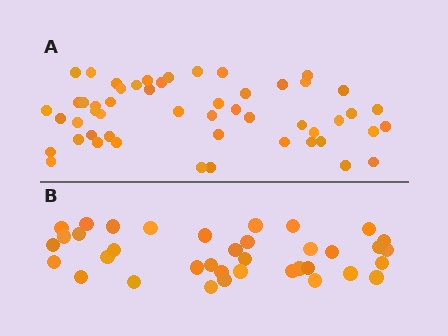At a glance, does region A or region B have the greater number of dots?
Region A (the top region) has more dots.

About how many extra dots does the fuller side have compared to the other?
Region A has approximately 15 more dots than region B.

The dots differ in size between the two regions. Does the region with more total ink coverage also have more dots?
No. Region B has more total ink coverage because its dots are larger, but region A actually contains more individual dots. Total area can be misleading — the number of items is what matters here.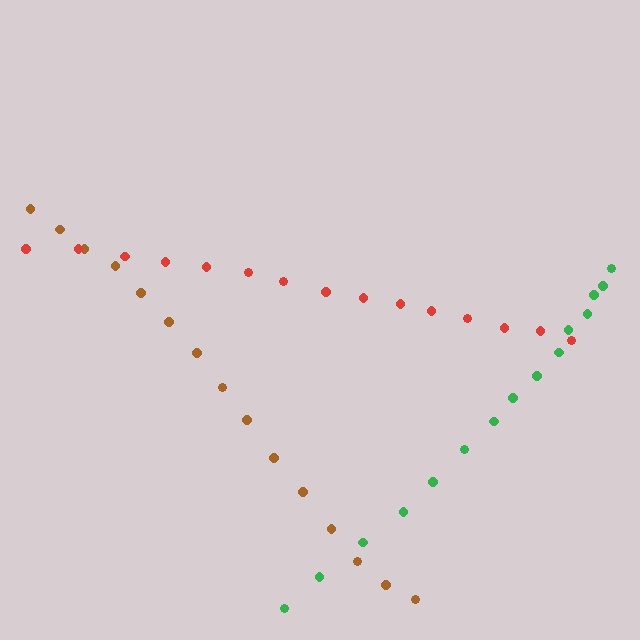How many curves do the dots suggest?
There are 3 distinct paths.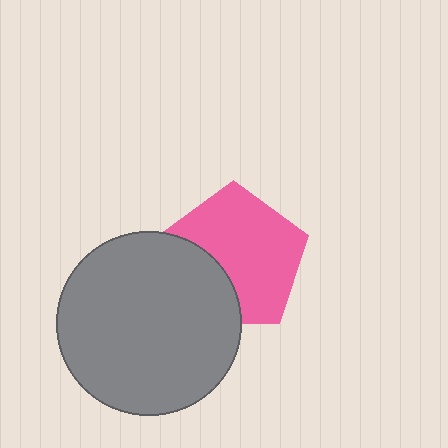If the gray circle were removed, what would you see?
You would see the complete pink pentagon.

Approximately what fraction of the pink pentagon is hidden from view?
Roughly 31% of the pink pentagon is hidden behind the gray circle.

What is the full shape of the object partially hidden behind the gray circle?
The partially hidden object is a pink pentagon.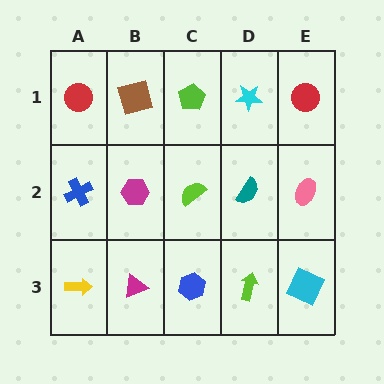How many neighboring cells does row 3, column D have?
3.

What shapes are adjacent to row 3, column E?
A pink ellipse (row 2, column E), a lime arrow (row 3, column D).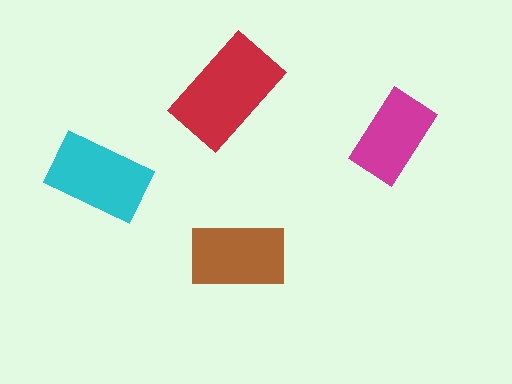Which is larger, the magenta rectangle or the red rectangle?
The red one.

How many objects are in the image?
There are 4 objects in the image.